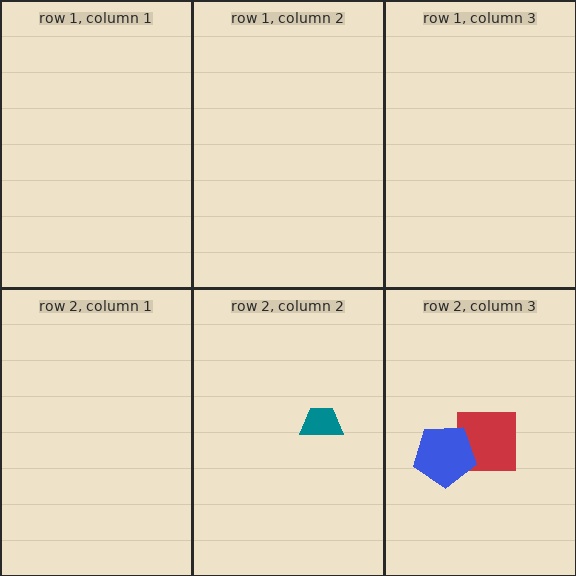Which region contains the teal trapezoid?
The row 2, column 2 region.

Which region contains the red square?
The row 2, column 3 region.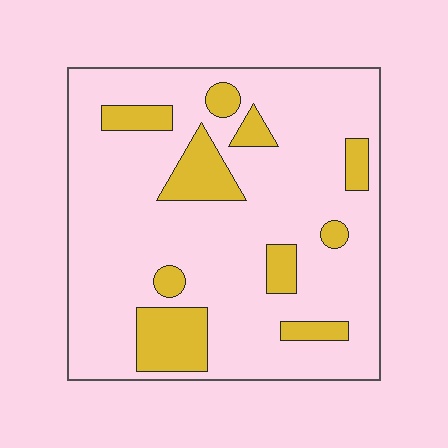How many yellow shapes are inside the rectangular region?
10.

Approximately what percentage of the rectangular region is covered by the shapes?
Approximately 20%.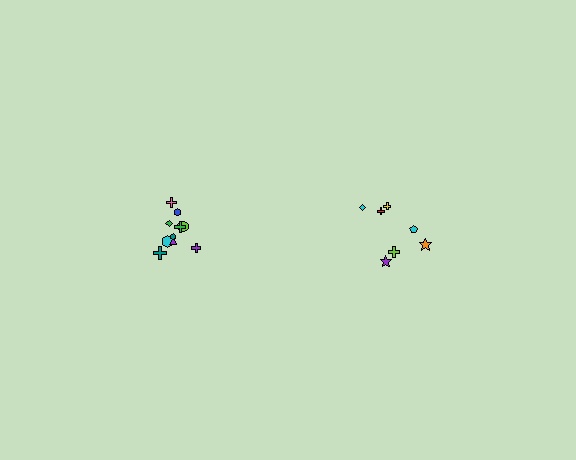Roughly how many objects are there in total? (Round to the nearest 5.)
Roughly 15 objects in total.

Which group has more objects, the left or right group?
The left group.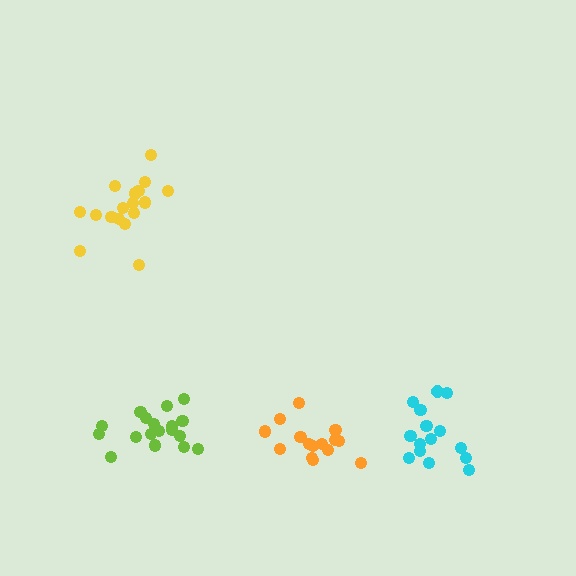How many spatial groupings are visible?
There are 4 spatial groupings.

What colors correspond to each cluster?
The clusters are colored: lime, orange, yellow, cyan.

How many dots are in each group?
Group 1: 18 dots, Group 2: 15 dots, Group 3: 18 dots, Group 4: 15 dots (66 total).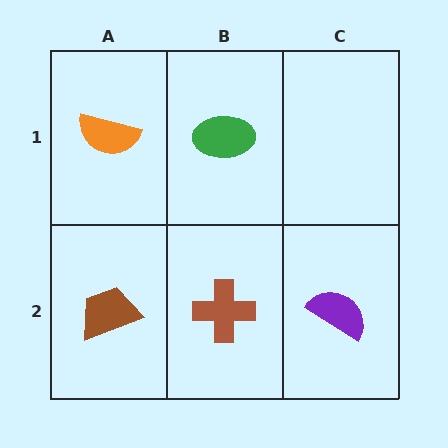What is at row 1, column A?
An orange semicircle.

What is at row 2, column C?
A purple semicircle.